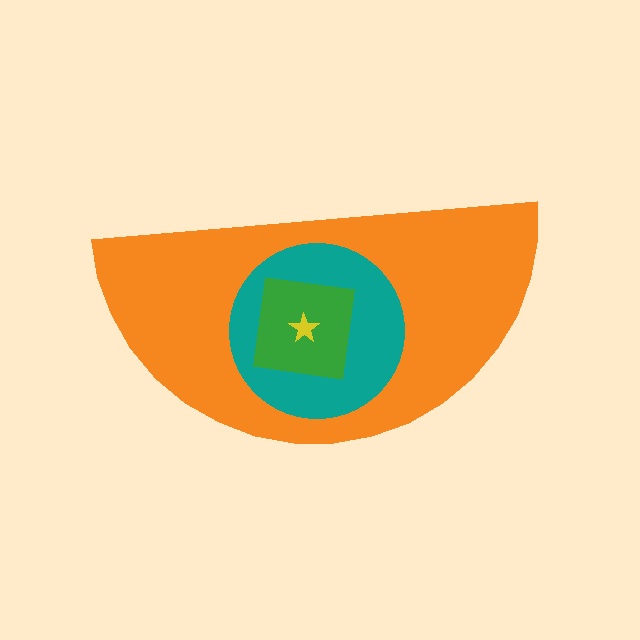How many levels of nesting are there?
4.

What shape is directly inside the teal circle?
The green square.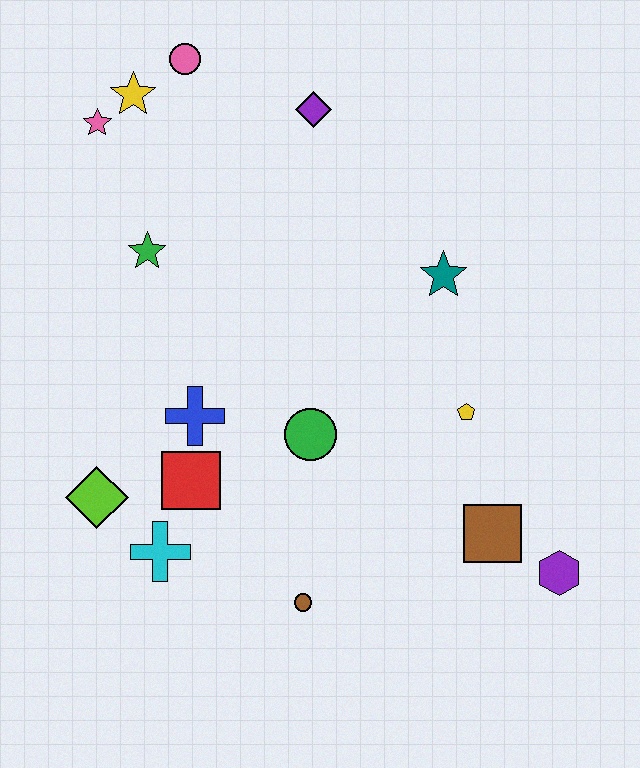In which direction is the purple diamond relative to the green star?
The purple diamond is to the right of the green star.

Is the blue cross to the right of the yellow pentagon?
No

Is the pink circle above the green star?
Yes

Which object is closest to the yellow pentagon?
The brown square is closest to the yellow pentagon.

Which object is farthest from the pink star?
The purple hexagon is farthest from the pink star.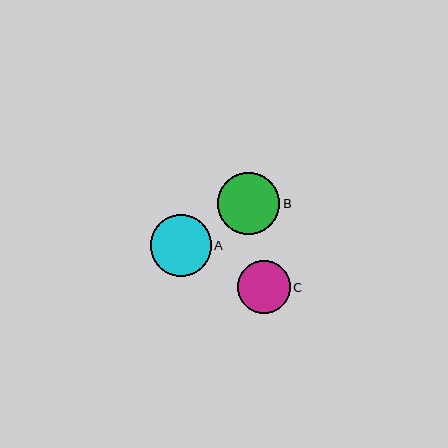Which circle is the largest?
Circle B is the largest with a size of approximately 62 pixels.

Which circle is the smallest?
Circle C is the smallest with a size of approximately 53 pixels.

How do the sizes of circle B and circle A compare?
Circle B and circle A are approximately the same size.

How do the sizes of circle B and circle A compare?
Circle B and circle A are approximately the same size.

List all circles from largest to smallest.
From largest to smallest: B, A, C.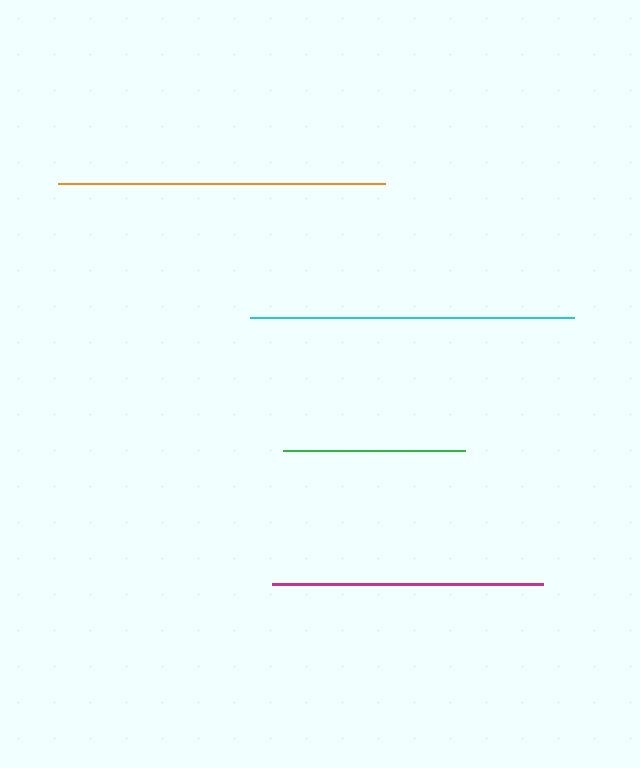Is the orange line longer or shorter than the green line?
The orange line is longer than the green line.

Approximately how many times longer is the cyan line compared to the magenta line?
The cyan line is approximately 1.2 times the length of the magenta line.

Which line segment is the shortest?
The green line is the shortest at approximately 182 pixels.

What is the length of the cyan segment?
The cyan segment is approximately 324 pixels long.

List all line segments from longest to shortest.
From longest to shortest: orange, cyan, magenta, green.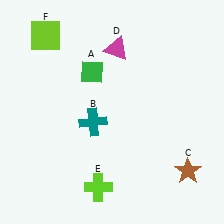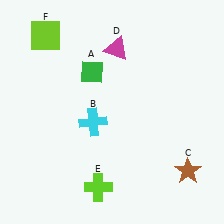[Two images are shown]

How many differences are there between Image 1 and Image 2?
There is 1 difference between the two images.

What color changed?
The cross (B) changed from teal in Image 1 to cyan in Image 2.